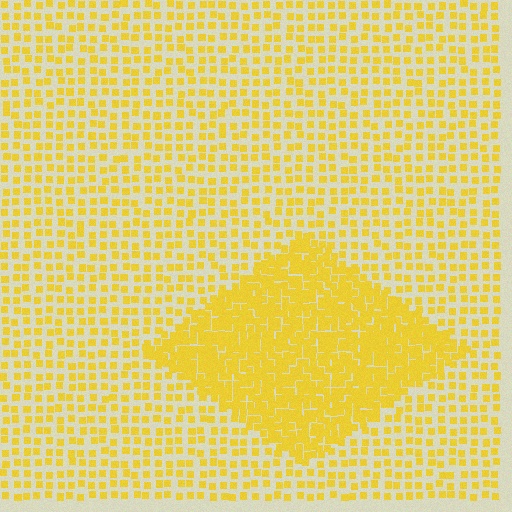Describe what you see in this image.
The image contains small yellow elements arranged at two different densities. A diamond-shaped region is visible where the elements are more densely packed than the surrounding area.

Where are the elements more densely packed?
The elements are more densely packed inside the diamond boundary.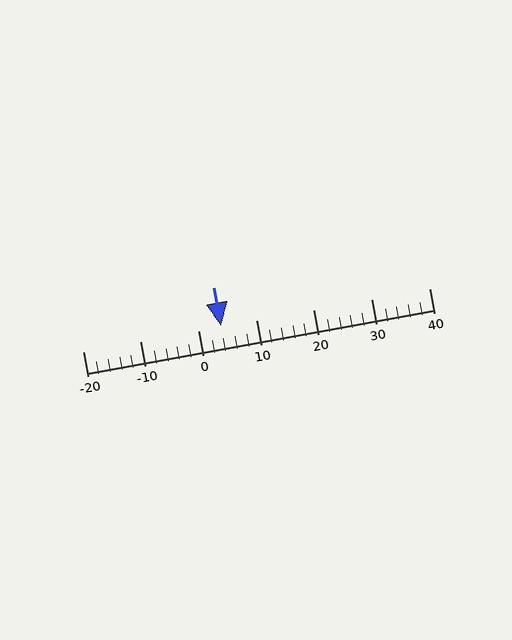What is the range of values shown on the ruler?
The ruler shows values from -20 to 40.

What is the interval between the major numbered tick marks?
The major tick marks are spaced 10 units apart.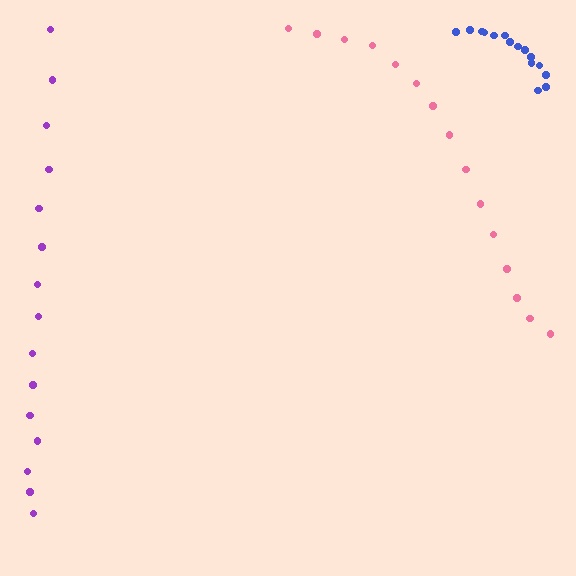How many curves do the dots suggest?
There are 3 distinct paths.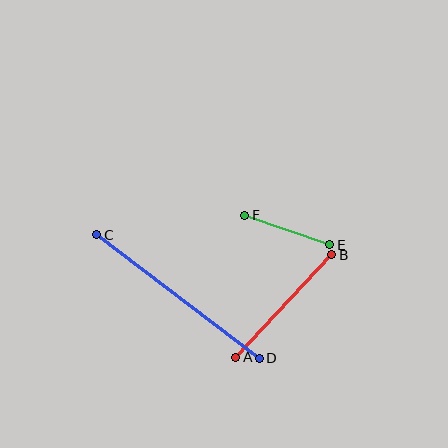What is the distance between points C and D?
The distance is approximately 204 pixels.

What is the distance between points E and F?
The distance is approximately 90 pixels.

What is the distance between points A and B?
The distance is approximately 141 pixels.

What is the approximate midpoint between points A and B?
The midpoint is at approximately (284, 306) pixels.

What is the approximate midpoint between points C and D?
The midpoint is at approximately (178, 297) pixels.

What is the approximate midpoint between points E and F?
The midpoint is at approximately (287, 230) pixels.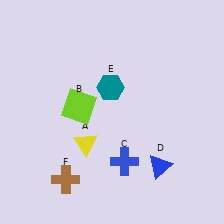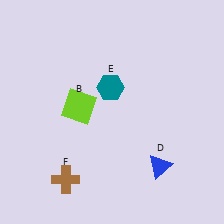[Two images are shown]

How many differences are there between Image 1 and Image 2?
There are 2 differences between the two images.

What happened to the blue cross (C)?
The blue cross (C) was removed in Image 2. It was in the bottom-right area of Image 1.